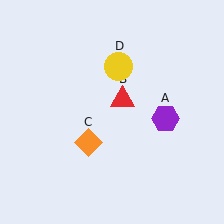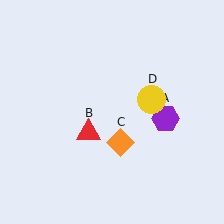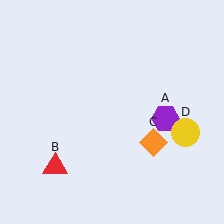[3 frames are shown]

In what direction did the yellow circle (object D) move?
The yellow circle (object D) moved down and to the right.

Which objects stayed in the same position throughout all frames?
Purple hexagon (object A) remained stationary.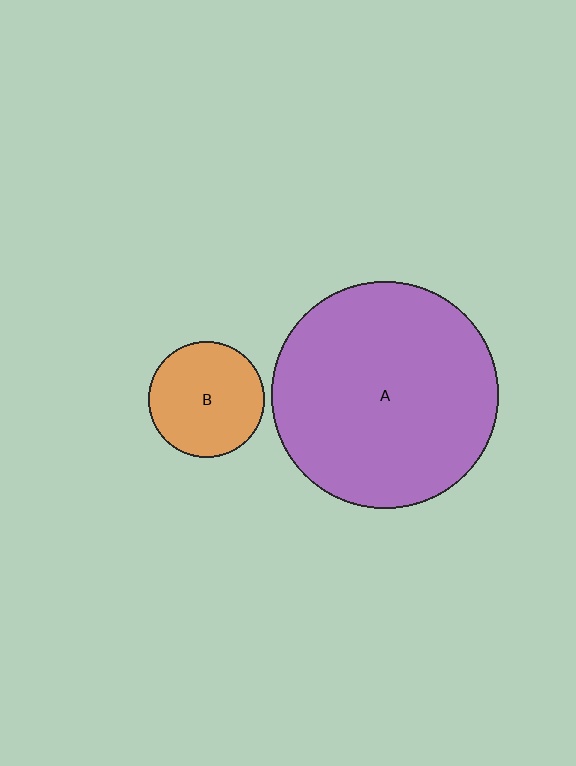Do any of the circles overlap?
No, none of the circles overlap.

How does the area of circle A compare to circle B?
Approximately 3.9 times.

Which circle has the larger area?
Circle A (purple).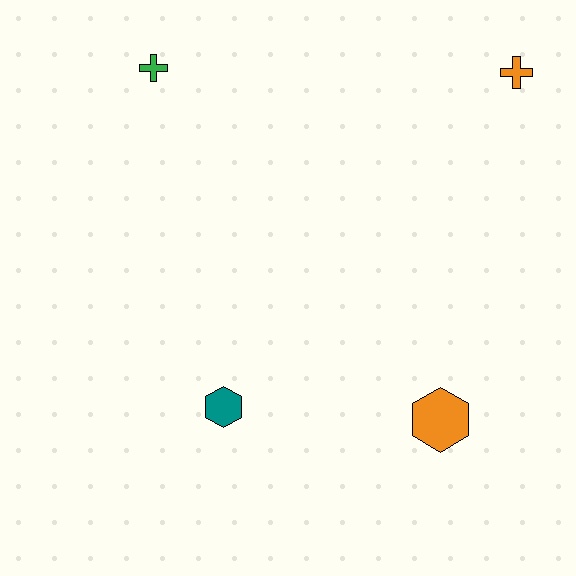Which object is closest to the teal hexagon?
The orange hexagon is closest to the teal hexagon.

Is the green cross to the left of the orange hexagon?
Yes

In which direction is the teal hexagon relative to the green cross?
The teal hexagon is below the green cross.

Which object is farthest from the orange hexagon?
The green cross is farthest from the orange hexagon.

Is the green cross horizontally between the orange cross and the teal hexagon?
No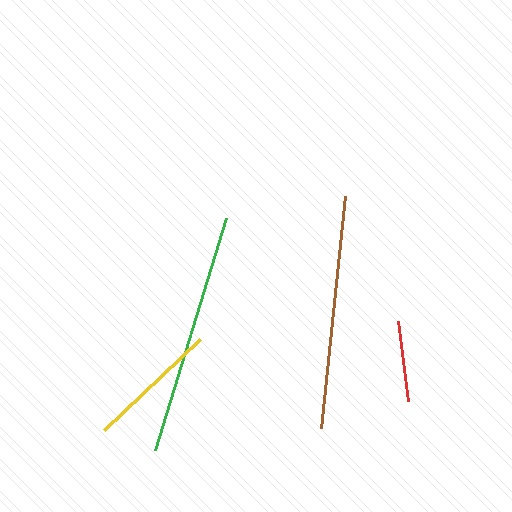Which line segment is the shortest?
The red line is the shortest at approximately 81 pixels.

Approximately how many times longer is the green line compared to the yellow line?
The green line is approximately 1.8 times the length of the yellow line.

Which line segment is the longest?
The green line is the longest at approximately 243 pixels.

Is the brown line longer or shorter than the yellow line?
The brown line is longer than the yellow line.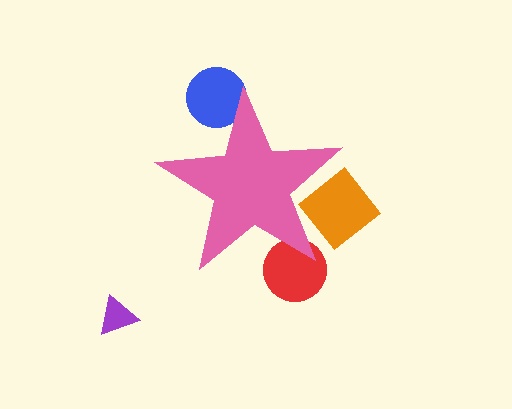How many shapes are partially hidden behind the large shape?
3 shapes are partially hidden.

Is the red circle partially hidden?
Yes, the red circle is partially hidden behind the pink star.